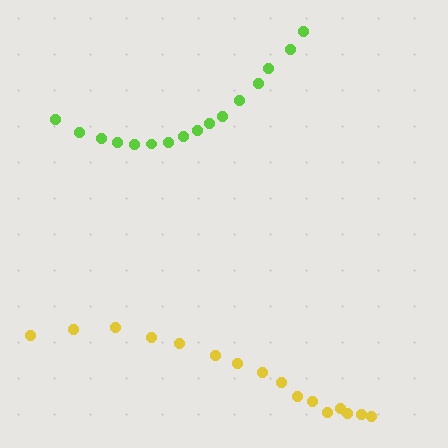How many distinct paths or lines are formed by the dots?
There are 2 distinct paths.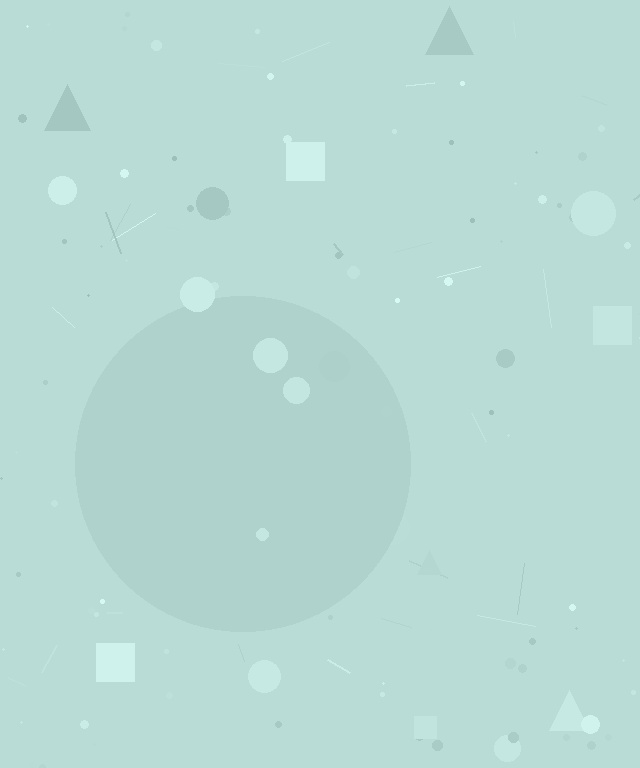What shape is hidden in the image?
A circle is hidden in the image.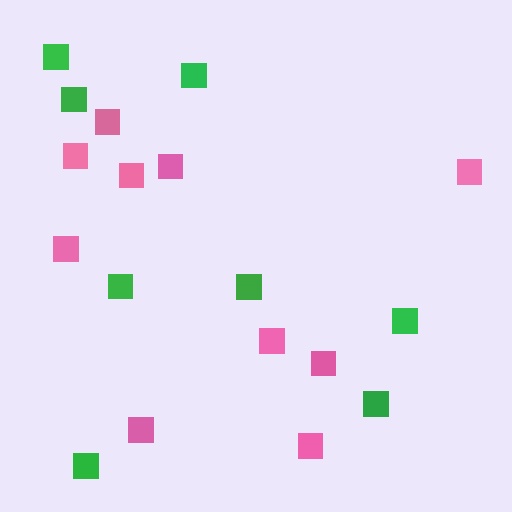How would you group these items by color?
There are 2 groups: one group of pink squares (10) and one group of green squares (8).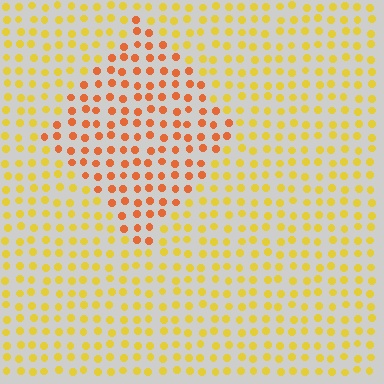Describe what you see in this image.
The image is filled with small yellow elements in a uniform arrangement. A diamond-shaped region is visible where the elements are tinted to a slightly different hue, forming a subtle color boundary.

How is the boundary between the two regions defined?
The boundary is defined purely by a slight shift in hue (about 35 degrees). Spacing, size, and orientation are identical on both sides.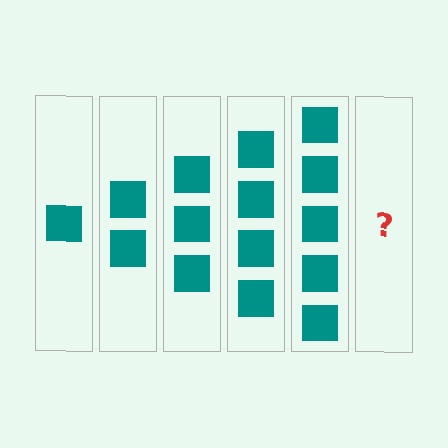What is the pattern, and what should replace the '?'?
The pattern is that each step adds one more square. The '?' should be 6 squares.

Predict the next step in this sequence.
The next step is 6 squares.